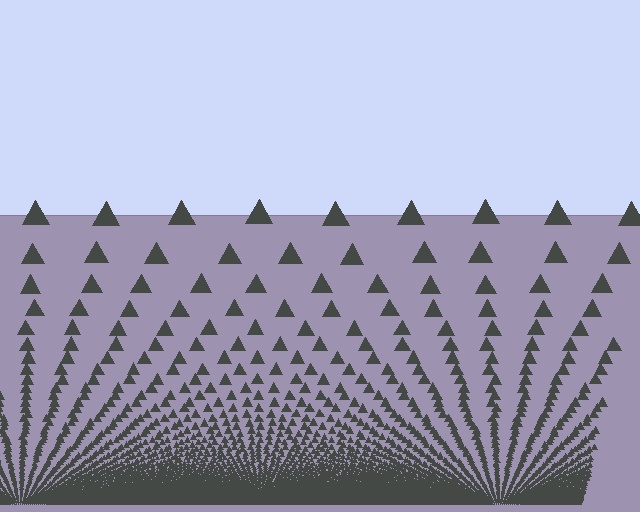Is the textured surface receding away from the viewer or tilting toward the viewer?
The surface appears to tilt toward the viewer. Texture elements get larger and sparser toward the top.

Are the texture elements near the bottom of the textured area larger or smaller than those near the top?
Smaller. The gradient is inverted — elements near the bottom are smaller and denser.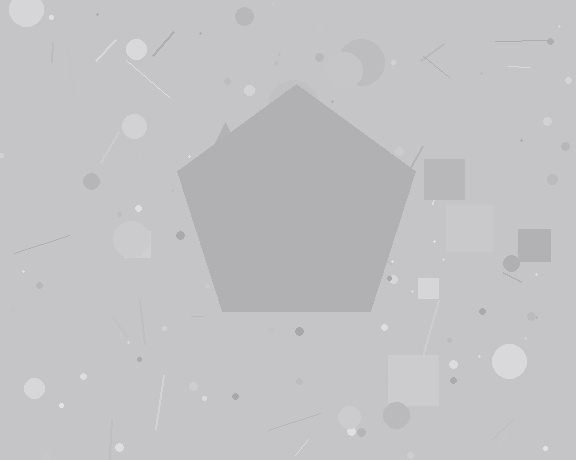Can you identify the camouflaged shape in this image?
The camouflaged shape is a pentagon.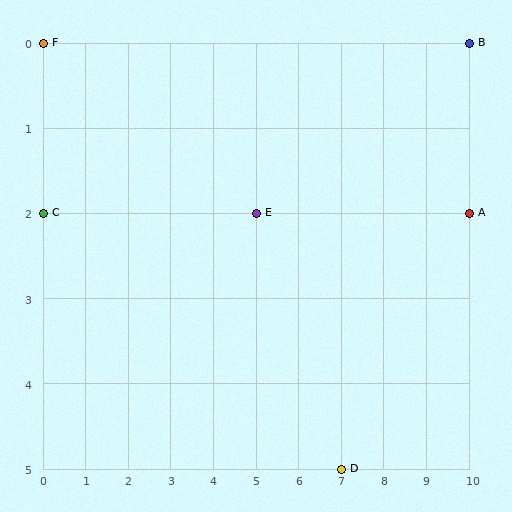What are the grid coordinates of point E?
Point E is at grid coordinates (5, 2).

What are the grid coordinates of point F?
Point F is at grid coordinates (0, 0).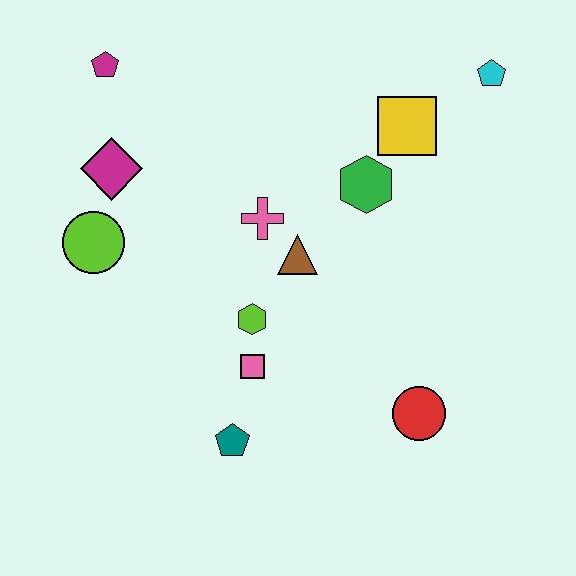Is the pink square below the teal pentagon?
No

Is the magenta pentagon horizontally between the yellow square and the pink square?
No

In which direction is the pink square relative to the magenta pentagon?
The pink square is below the magenta pentagon.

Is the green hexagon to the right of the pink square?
Yes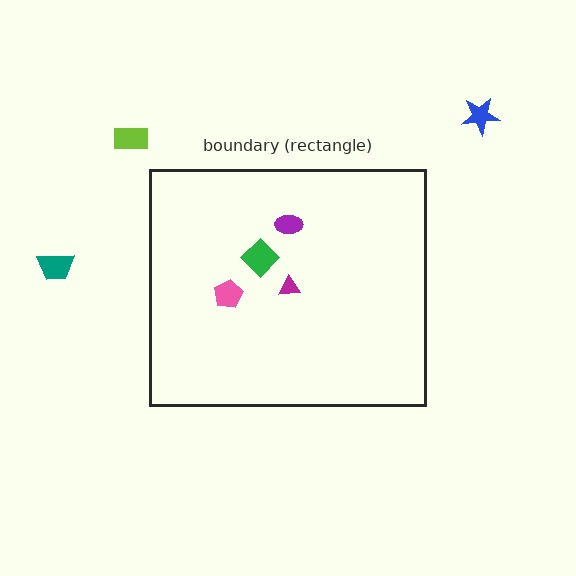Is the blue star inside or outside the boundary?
Outside.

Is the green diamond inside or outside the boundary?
Inside.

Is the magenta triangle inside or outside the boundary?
Inside.